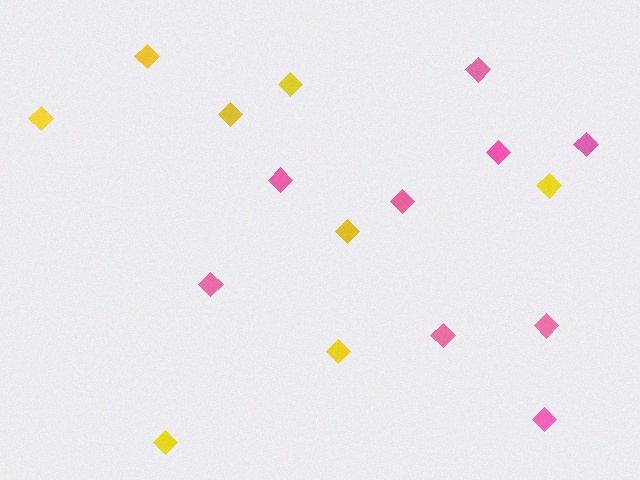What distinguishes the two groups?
There are 2 groups: one group of yellow diamonds (8) and one group of pink diamonds (9).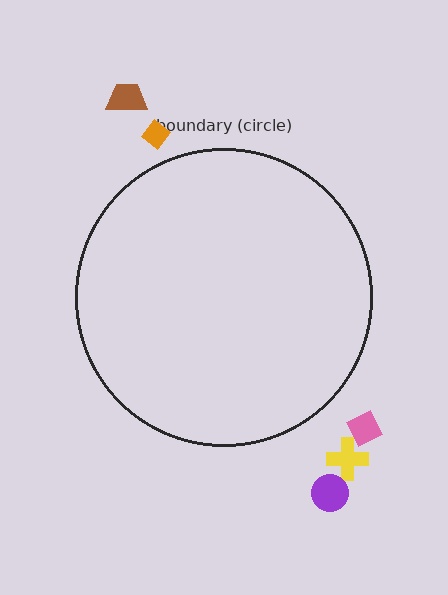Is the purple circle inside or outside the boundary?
Outside.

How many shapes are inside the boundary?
0 inside, 5 outside.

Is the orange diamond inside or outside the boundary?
Outside.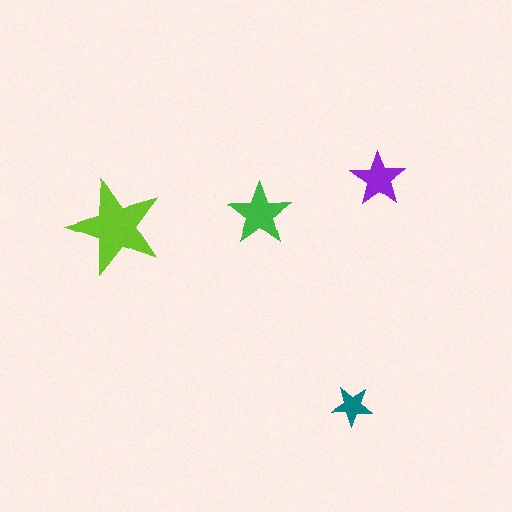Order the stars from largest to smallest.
the lime one, the green one, the purple one, the teal one.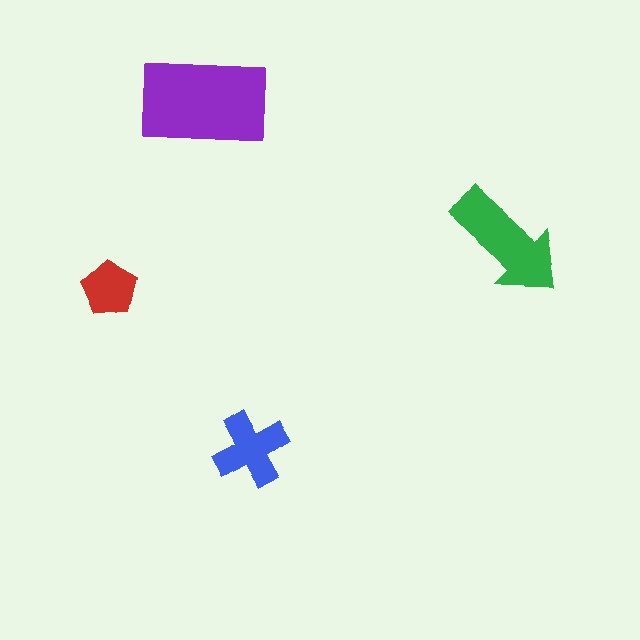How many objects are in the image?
There are 4 objects in the image.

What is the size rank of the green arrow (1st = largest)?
2nd.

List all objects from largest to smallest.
The purple rectangle, the green arrow, the blue cross, the red pentagon.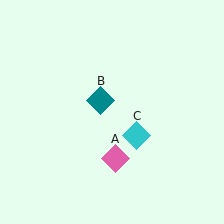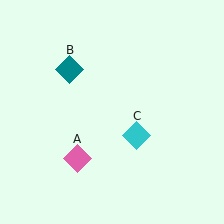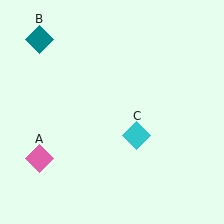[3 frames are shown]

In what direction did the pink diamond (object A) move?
The pink diamond (object A) moved left.